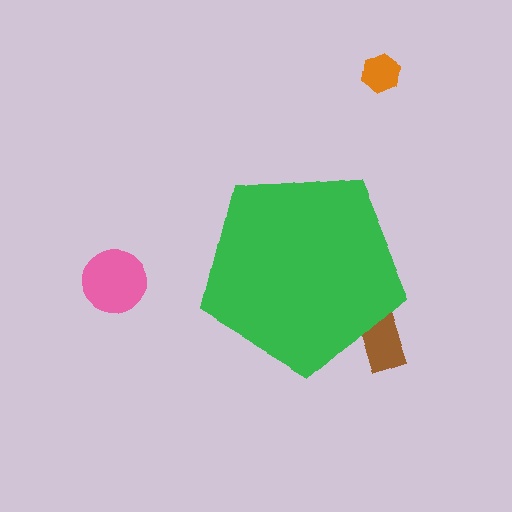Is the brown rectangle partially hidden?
Yes, the brown rectangle is partially hidden behind the green pentagon.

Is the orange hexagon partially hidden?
No, the orange hexagon is fully visible.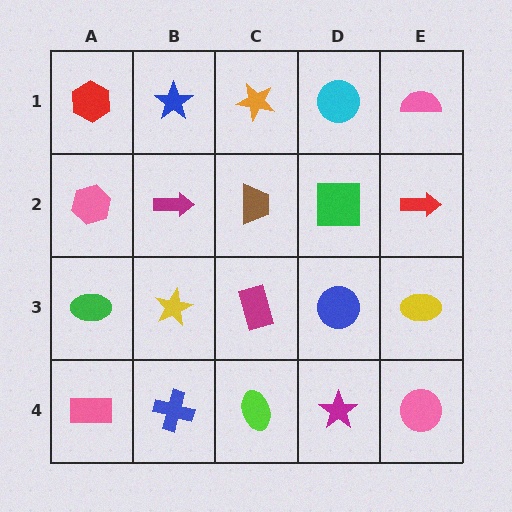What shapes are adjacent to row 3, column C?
A brown trapezoid (row 2, column C), a lime ellipse (row 4, column C), a yellow star (row 3, column B), a blue circle (row 3, column D).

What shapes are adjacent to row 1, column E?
A red arrow (row 2, column E), a cyan circle (row 1, column D).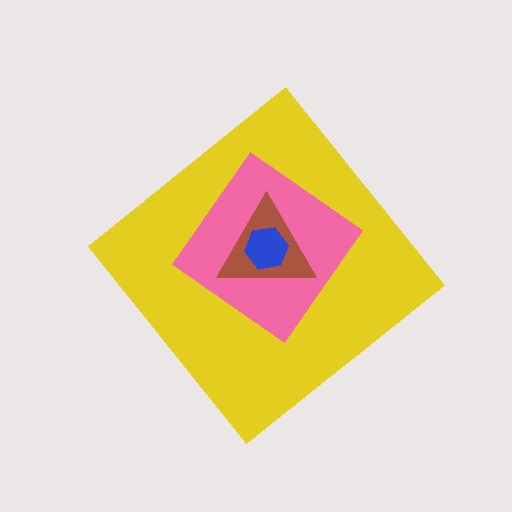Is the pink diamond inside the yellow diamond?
Yes.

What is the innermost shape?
The blue hexagon.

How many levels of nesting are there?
4.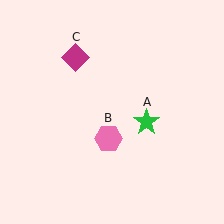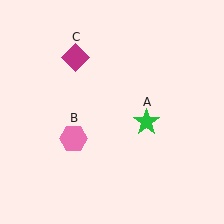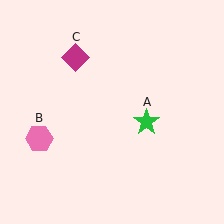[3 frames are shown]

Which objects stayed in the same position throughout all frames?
Green star (object A) and magenta diamond (object C) remained stationary.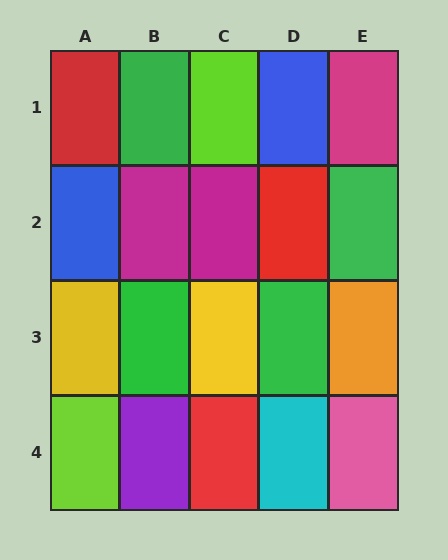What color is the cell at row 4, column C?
Red.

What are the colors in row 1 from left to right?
Red, green, lime, blue, magenta.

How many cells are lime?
2 cells are lime.